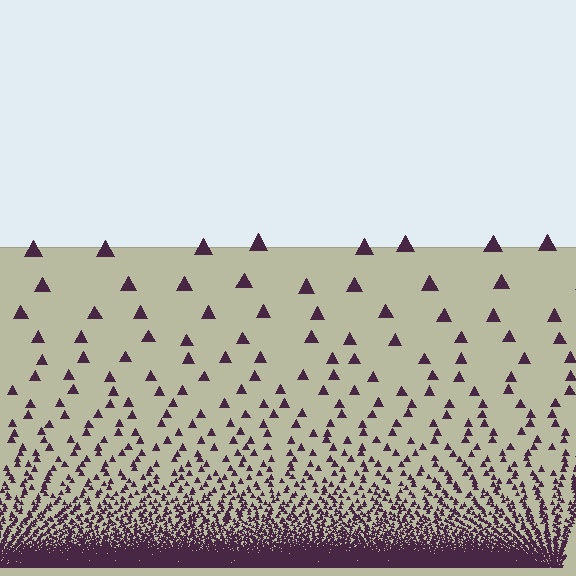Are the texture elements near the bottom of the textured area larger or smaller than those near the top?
Smaller. The gradient is inverted — elements near the bottom are smaller and denser.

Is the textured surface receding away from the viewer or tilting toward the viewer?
The surface appears to tilt toward the viewer. Texture elements get larger and sparser toward the top.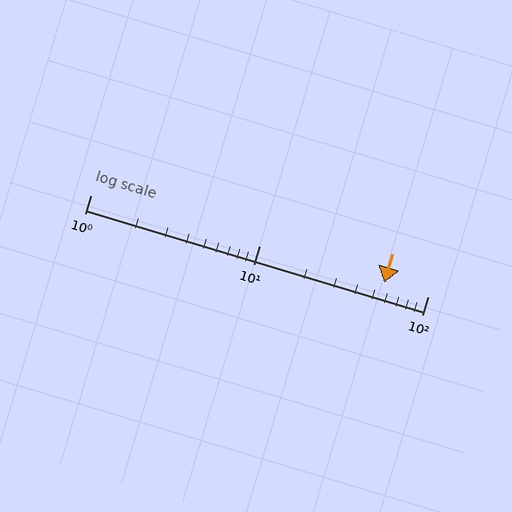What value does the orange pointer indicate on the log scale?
The pointer indicates approximately 55.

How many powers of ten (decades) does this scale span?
The scale spans 2 decades, from 1 to 100.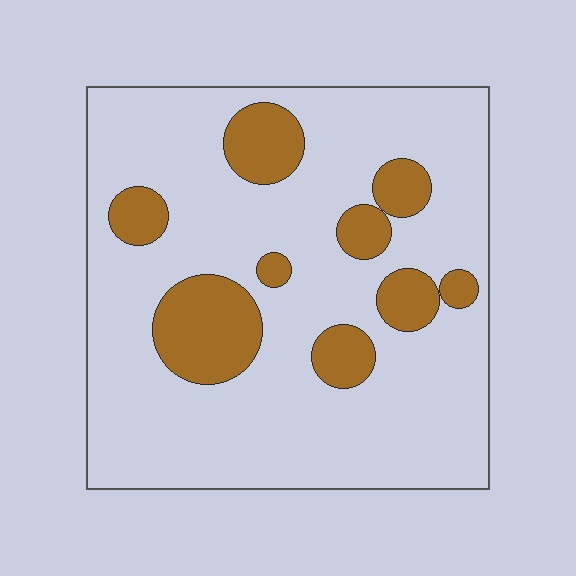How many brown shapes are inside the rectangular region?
9.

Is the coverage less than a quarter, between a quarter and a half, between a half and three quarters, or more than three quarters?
Less than a quarter.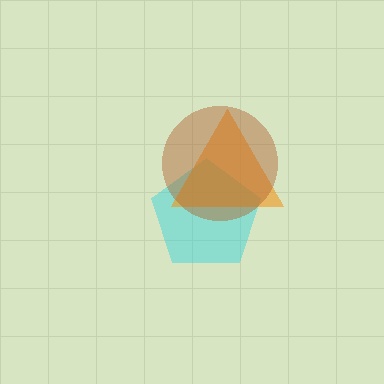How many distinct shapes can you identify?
There are 3 distinct shapes: a cyan pentagon, an orange triangle, a brown circle.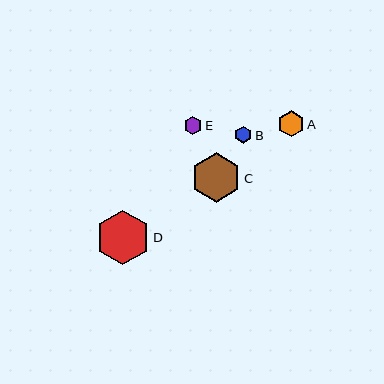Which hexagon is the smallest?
Hexagon B is the smallest with a size of approximately 17 pixels.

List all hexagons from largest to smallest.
From largest to smallest: D, C, A, E, B.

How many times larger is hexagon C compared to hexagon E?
Hexagon C is approximately 2.7 times the size of hexagon E.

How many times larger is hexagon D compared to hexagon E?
Hexagon D is approximately 3.0 times the size of hexagon E.